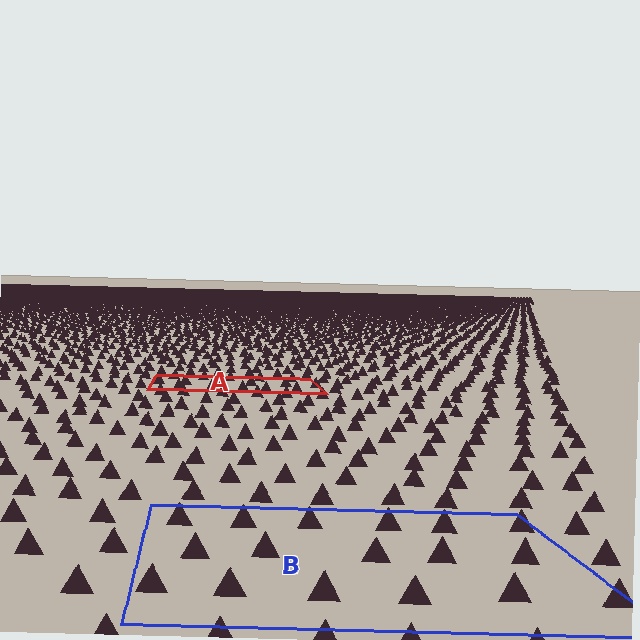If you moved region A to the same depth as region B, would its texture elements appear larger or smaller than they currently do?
They would appear larger. At a closer depth, the same texture elements are projected at a bigger on-screen size.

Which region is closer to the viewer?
Region B is closer. The texture elements there are larger and more spread out.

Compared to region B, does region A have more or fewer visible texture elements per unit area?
Region A has more texture elements per unit area — they are packed more densely because it is farther away.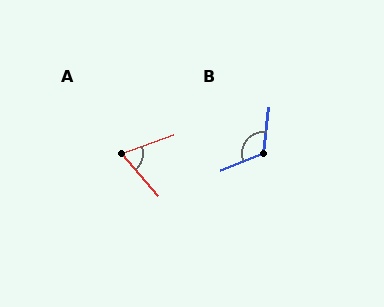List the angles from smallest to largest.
A (69°), B (119°).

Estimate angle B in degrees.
Approximately 119 degrees.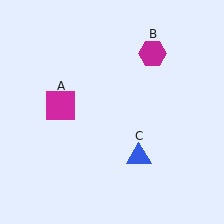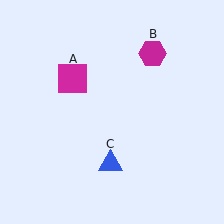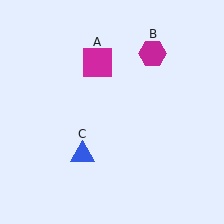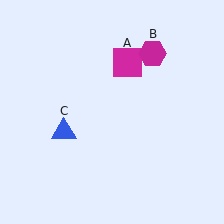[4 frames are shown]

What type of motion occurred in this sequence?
The magenta square (object A), blue triangle (object C) rotated clockwise around the center of the scene.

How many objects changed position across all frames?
2 objects changed position: magenta square (object A), blue triangle (object C).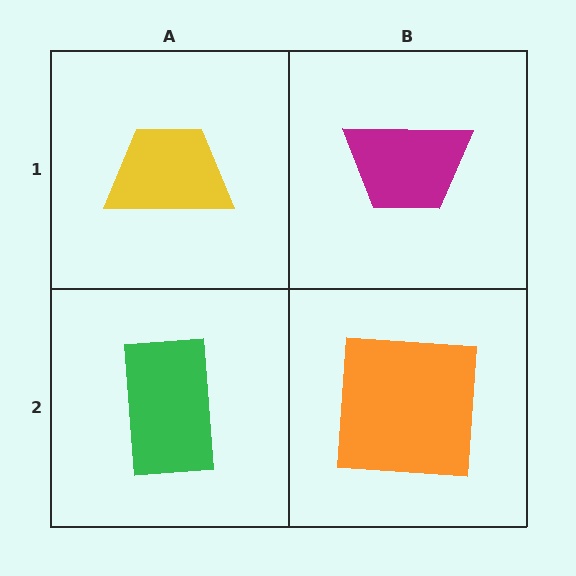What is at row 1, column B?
A magenta trapezoid.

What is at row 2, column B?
An orange square.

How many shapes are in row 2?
2 shapes.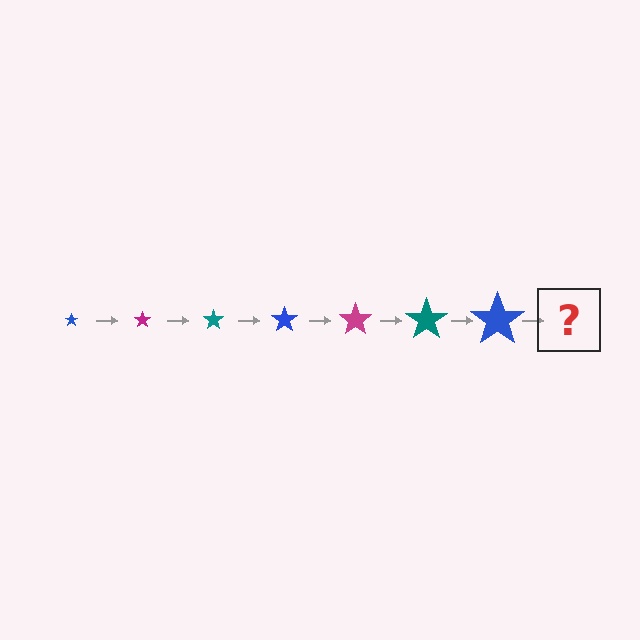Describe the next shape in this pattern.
It should be a magenta star, larger than the previous one.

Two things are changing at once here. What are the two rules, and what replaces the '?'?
The two rules are that the star grows larger each step and the color cycles through blue, magenta, and teal. The '?' should be a magenta star, larger than the previous one.